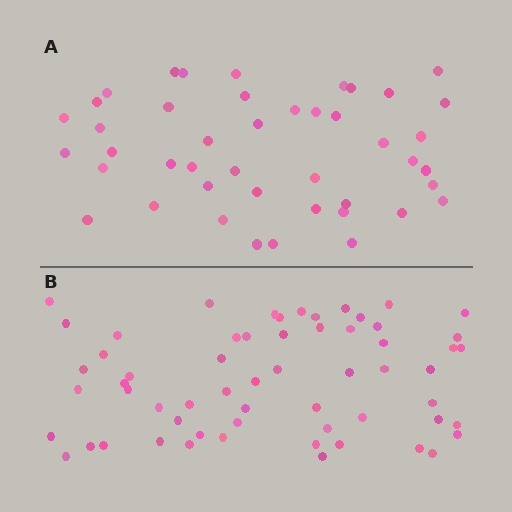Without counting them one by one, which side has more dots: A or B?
Region B (the bottom region) has more dots.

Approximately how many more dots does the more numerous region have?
Region B has approximately 15 more dots than region A.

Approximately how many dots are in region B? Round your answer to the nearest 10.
About 60 dots.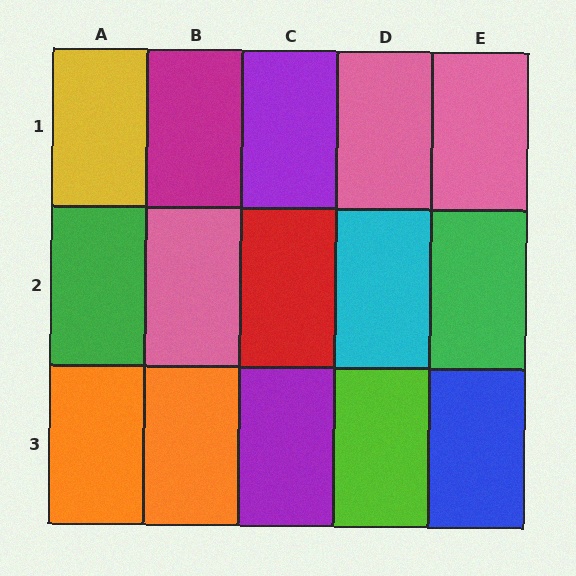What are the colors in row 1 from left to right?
Yellow, magenta, purple, pink, pink.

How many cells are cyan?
1 cell is cyan.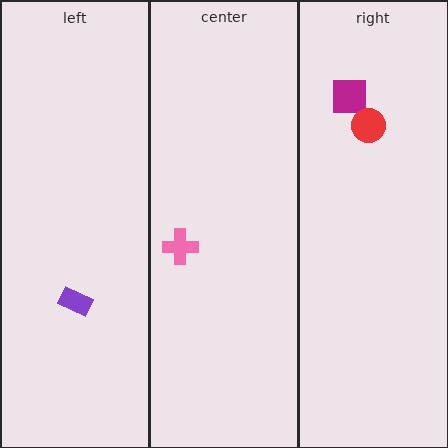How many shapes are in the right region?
2.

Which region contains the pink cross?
The center region.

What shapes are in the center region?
The pink cross.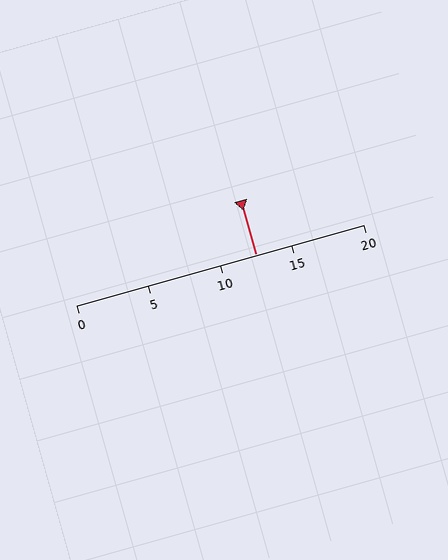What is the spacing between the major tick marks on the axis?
The major ticks are spaced 5 apart.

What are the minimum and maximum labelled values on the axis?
The axis runs from 0 to 20.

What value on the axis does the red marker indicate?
The marker indicates approximately 12.5.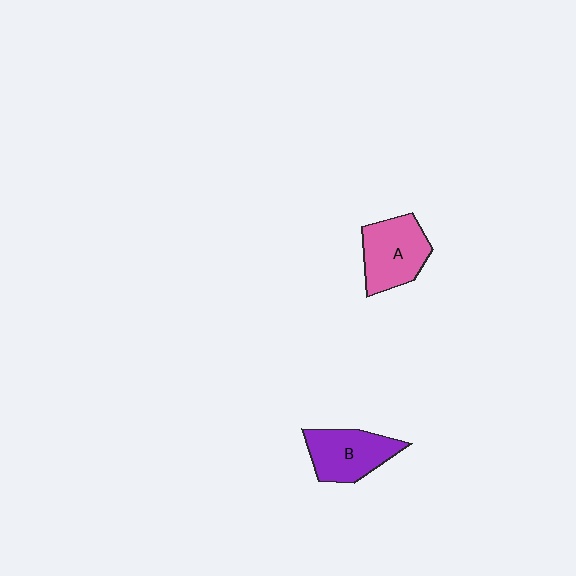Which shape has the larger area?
Shape A (pink).